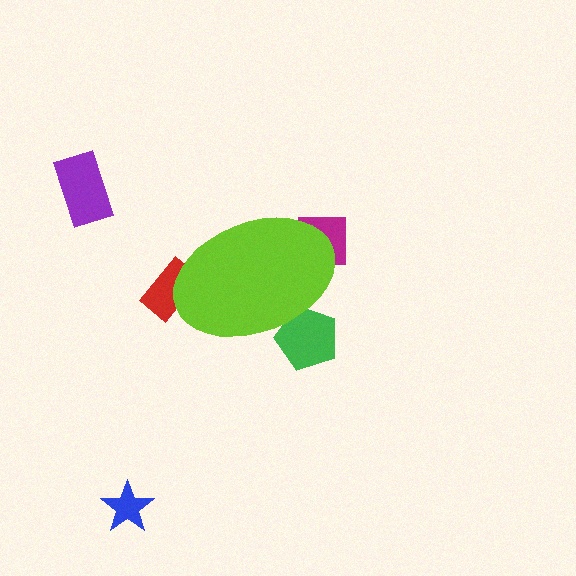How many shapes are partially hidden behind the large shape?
3 shapes are partially hidden.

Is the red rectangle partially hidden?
Yes, the red rectangle is partially hidden behind the lime ellipse.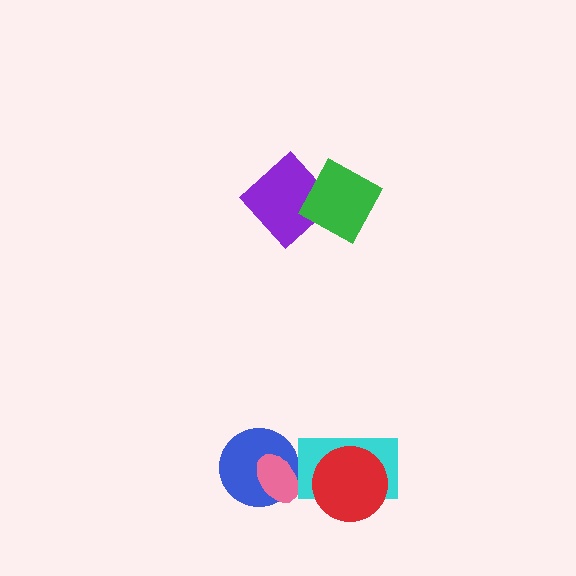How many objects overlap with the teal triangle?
4 objects overlap with the teal triangle.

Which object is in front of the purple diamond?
The green diamond is in front of the purple diamond.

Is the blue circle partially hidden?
Yes, it is partially covered by another shape.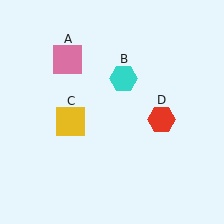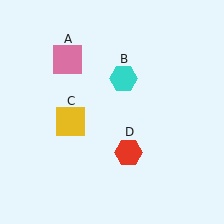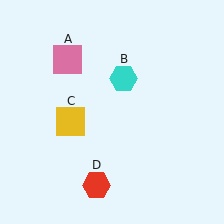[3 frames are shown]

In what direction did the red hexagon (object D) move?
The red hexagon (object D) moved down and to the left.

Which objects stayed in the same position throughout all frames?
Pink square (object A) and cyan hexagon (object B) and yellow square (object C) remained stationary.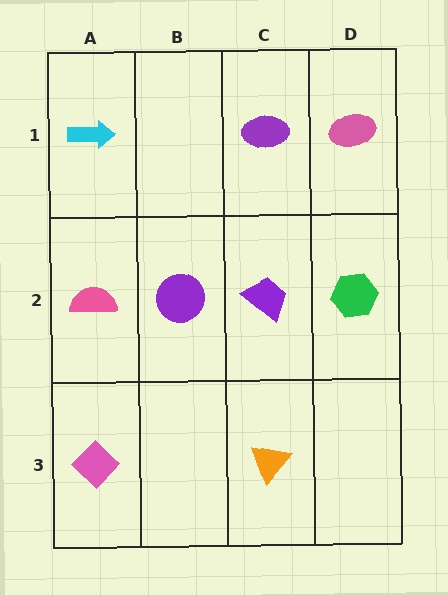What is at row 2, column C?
A purple trapezoid.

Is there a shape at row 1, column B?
No, that cell is empty.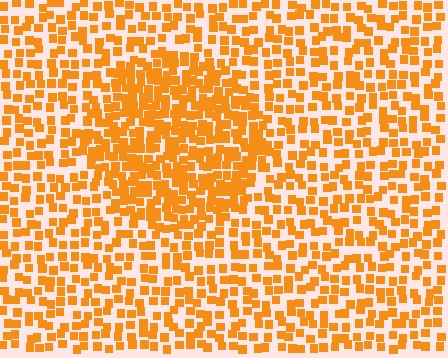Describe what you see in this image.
The image contains small orange elements arranged at two different densities. A circle-shaped region is visible where the elements are more densely packed than the surrounding area.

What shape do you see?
I see a circle.